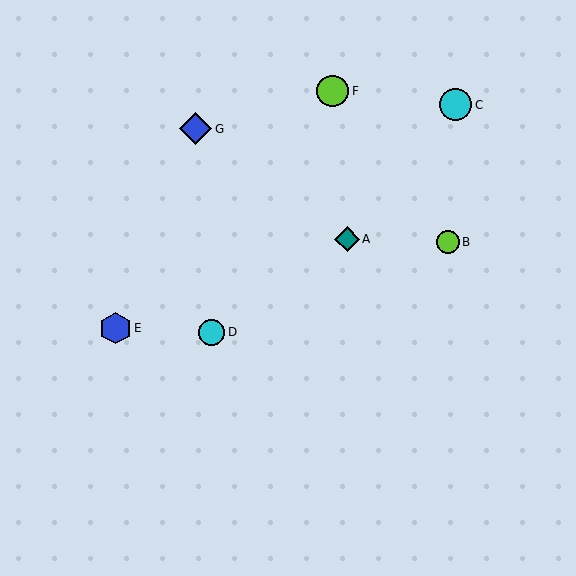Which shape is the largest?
The blue diamond (labeled G) is the largest.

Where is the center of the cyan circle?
The center of the cyan circle is at (456, 105).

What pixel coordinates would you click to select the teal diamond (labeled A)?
Click at (347, 239) to select the teal diamond A.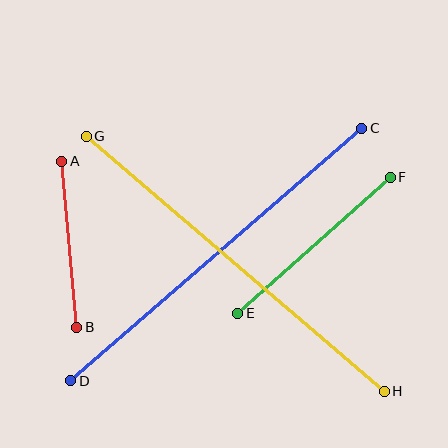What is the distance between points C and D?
The distance is approximately 385 pixels.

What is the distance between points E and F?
The distance is approximately 204 pixels.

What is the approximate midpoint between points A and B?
The midpoint is at approximately (69, 244) pixels.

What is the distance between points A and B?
The distance is approximately 167 pixels.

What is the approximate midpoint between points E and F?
The midpoint is at approximately (314, 245) pixels.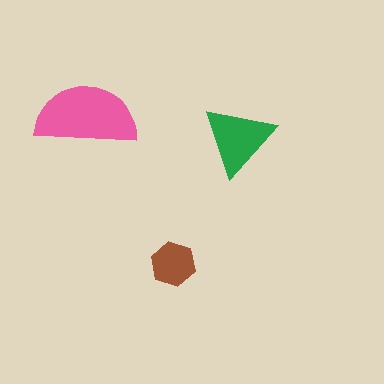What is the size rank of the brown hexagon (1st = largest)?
3rd.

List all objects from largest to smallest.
The pink semicircle, the green triangle, the brown hexagon.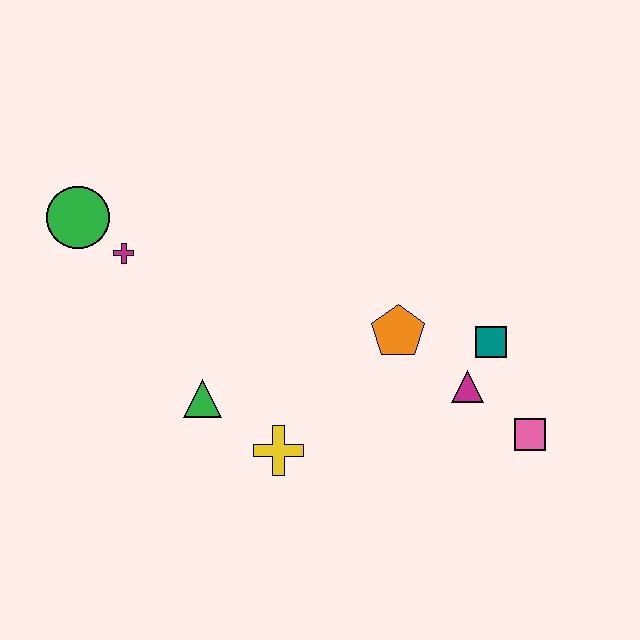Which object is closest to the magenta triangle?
The teal square is closest to the magenta triangle.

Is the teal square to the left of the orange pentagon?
No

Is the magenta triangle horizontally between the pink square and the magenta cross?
Yes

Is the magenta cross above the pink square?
Yes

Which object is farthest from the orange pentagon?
The green circle is farthest from the orange pentagon.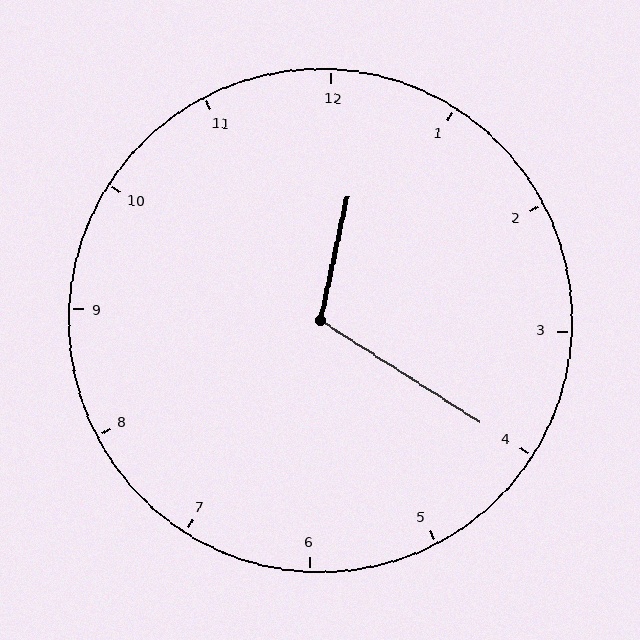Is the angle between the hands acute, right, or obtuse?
It is obtuse.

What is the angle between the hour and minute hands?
Approximately 110 degrees.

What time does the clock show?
12:20.